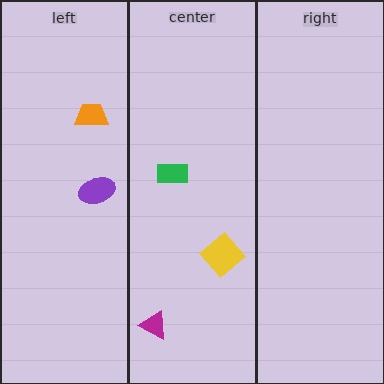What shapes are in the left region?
The orange trapezoid, the purple ellipse.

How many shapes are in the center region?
3.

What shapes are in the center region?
The magenta triangle, the green rectangle, the yellow diamond.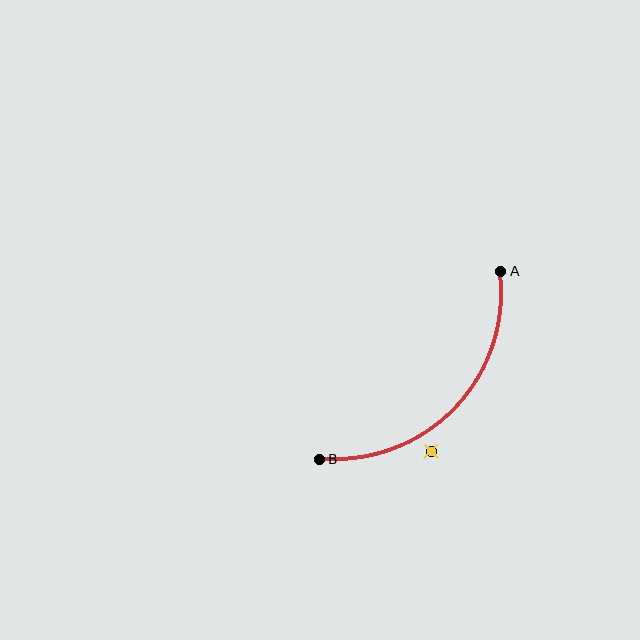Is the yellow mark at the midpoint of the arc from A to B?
No — the yellow mark does not lie on the arc at all. It sits slightly outside the curve.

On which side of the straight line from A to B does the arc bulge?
The arc bulges below and to the right of the straight line connecting A and B.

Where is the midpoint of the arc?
The arc midpoint is the point on the curve farthest from the straight line joining A and B. It sits below and to the right of that line.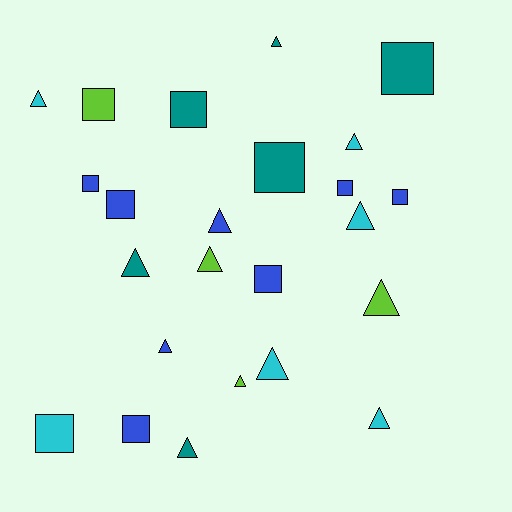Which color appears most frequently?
Blue, with 8 objects.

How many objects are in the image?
There are 24 objects.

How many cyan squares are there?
There is 1 cyan square.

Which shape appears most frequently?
Triangle, with 13 objects.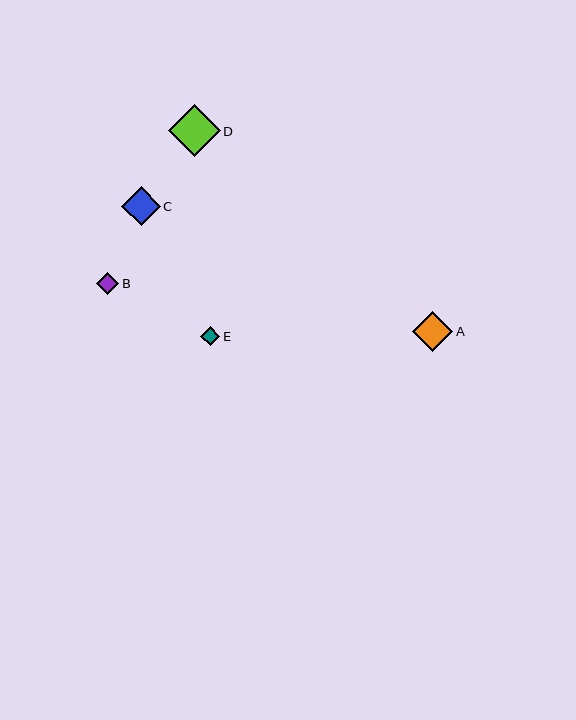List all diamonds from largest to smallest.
From largest to smallest: D, A, C, B, E.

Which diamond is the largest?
Diamond D is the largest with a size of approximately 51 pixels.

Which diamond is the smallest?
Diamond E is the smallest with a size of approximately 19 pixels.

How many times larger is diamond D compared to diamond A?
Diamond D is approximately 1.3 times the size of diamond A.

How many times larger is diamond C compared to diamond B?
Diamond C is approximately 1.7 times the size of diamond B.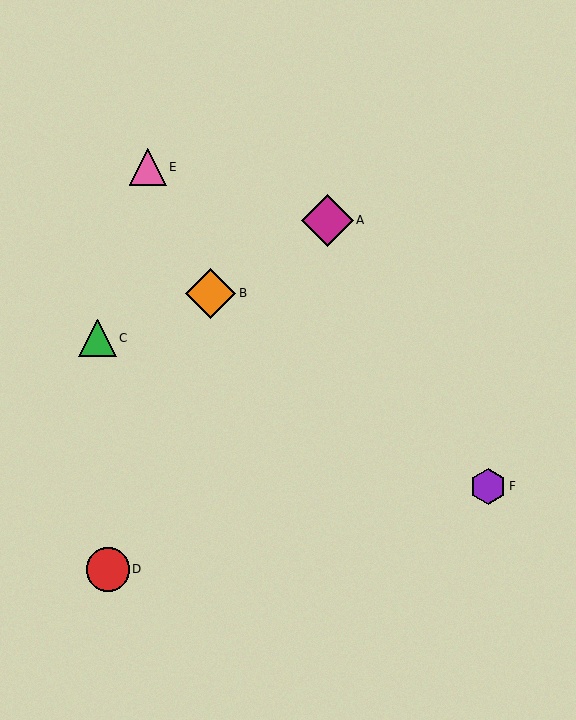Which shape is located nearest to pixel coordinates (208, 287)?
The orange diamond (labeled B) at (211, 293) is nearest to that location.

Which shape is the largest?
The magenta diamond (labeled A) is the largest.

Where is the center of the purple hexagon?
The center of the purple hexagon is at (488, 486).